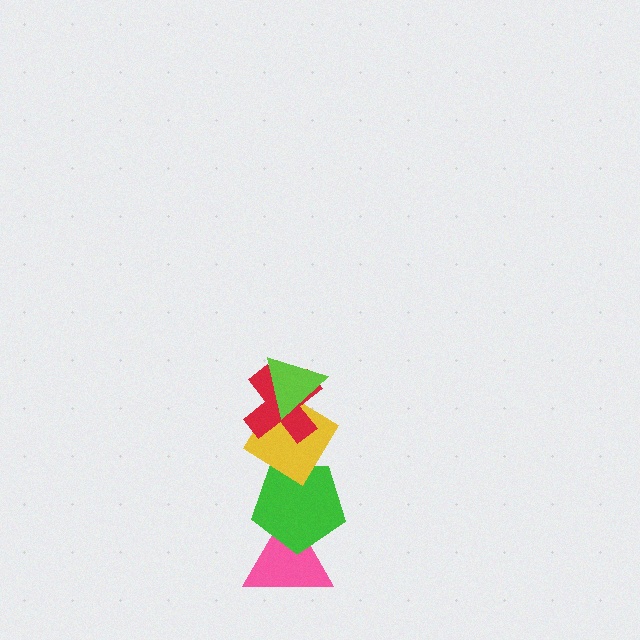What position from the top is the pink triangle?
The pink triangle is 5th from the top.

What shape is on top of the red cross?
The lime triangle is on top of the red cross.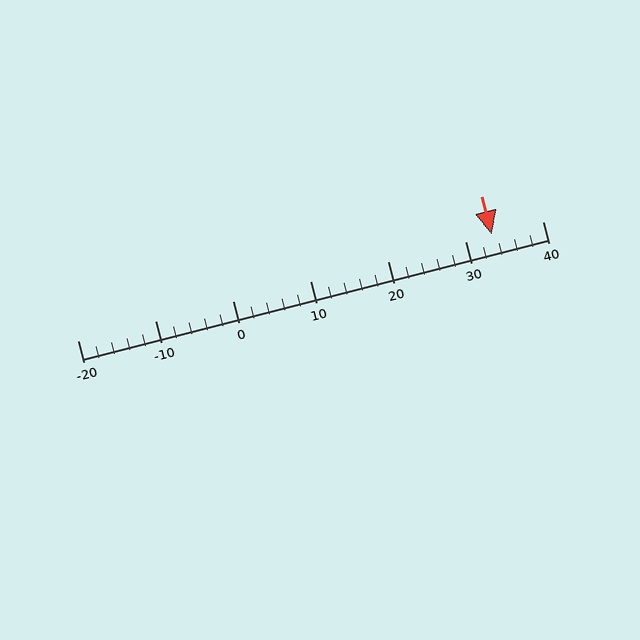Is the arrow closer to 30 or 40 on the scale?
The arrow is closer to 30.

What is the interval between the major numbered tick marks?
The major tick marks are spaced 10 units apart.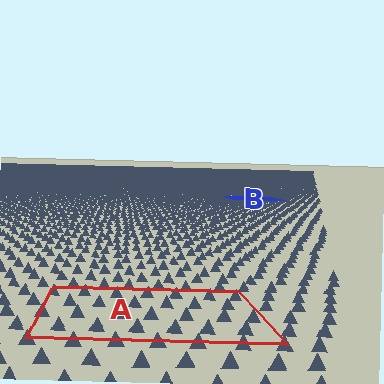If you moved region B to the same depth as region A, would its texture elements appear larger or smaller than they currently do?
They would appear larger. At a closer depth, the same texture elements are projected at a bigger on-screen size.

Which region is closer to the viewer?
Region A is closer. The texture elements there are larger and more spread out.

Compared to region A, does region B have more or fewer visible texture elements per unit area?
Region B has more texture elements per unit area — they are packed more densely because it is farther away.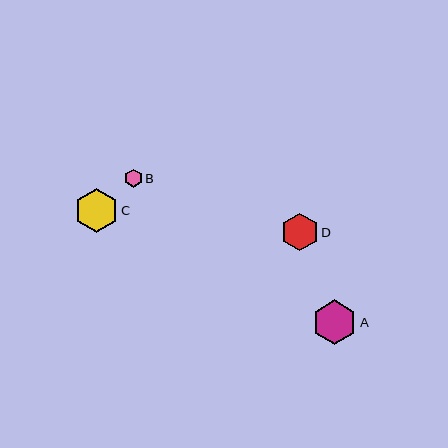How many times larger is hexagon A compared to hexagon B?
Hexagon A is approximately 2.4 times the size of hexagon B.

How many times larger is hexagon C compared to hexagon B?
Hexagon C is approximately 2.4 times the size of hexagon B.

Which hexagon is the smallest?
Hexagon B is the smallest with a size of approximately 19 pixels.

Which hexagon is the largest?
Hexagon A is the largest with a size of approximately 45 pixels.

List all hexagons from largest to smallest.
From largest to smallest: A, C, D, B.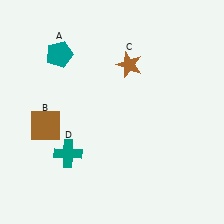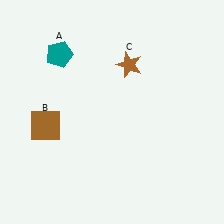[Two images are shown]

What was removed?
The teal cross (D) was removed in Image 2.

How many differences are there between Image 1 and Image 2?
There is 1 difference between the two images.